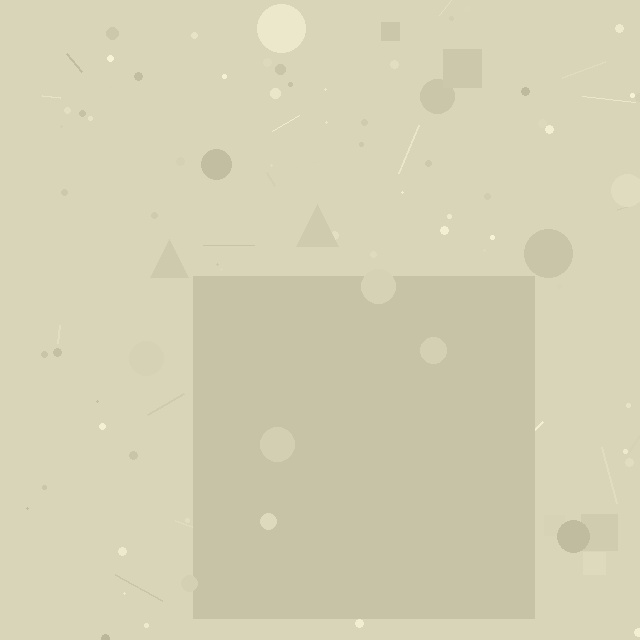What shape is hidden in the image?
A square is hidden in the image.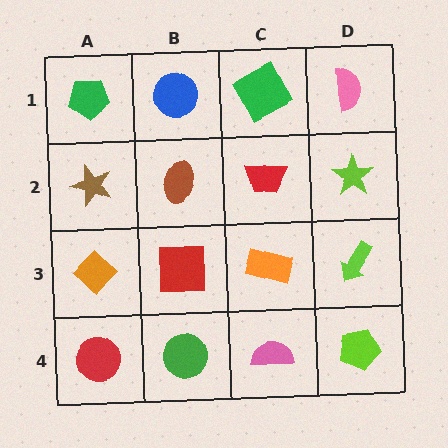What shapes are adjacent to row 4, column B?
A red square (row 3, column B), a red circle (row 4, column A), a pink semicircle (row 4, column C).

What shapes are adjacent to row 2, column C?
A green square (row 1, column C), an orange rectangle (row 3, column C), a brown ellipse (row 2, column B), a lime star (row 2, column D).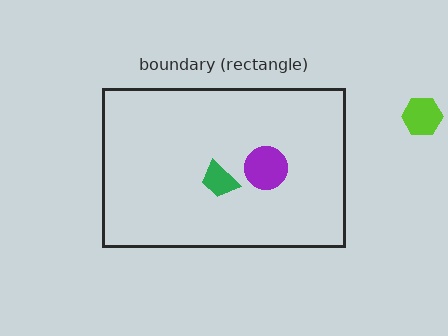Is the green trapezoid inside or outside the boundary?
Inside.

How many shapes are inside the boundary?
2 inside, 1 outside.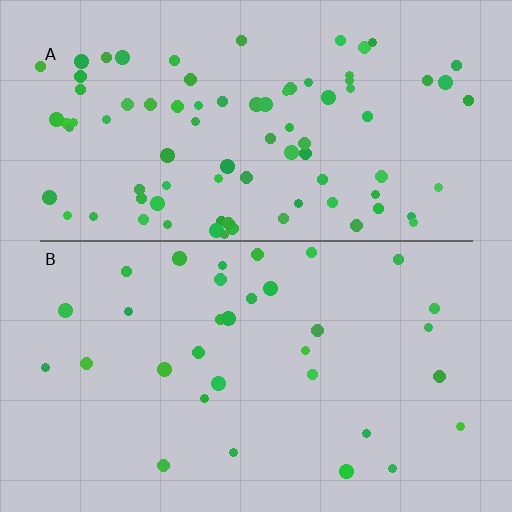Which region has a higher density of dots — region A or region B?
A (the top).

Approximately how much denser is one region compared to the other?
Approximately 2.7× — region A over region B.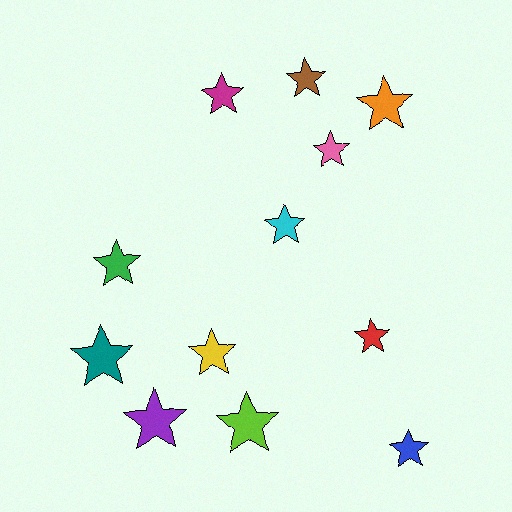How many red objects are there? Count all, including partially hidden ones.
There is 1 red object.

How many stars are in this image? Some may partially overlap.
There are 12 stars.